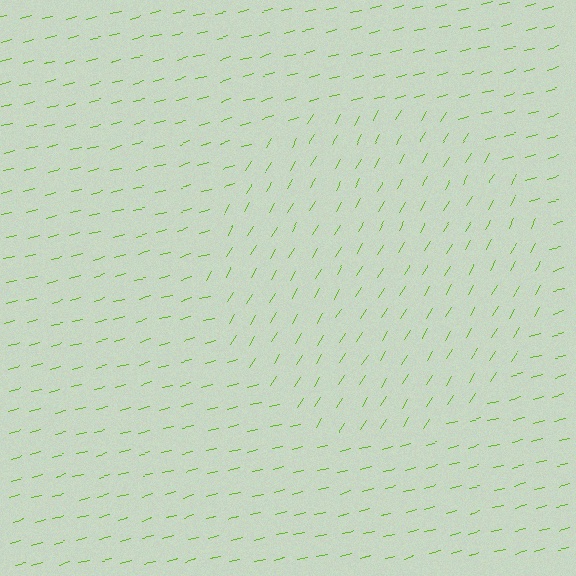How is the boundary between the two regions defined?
The boundary is defined purely by a change in line orientation (approximately 45 degrees difference). All lines are the same color and thickness.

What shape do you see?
I see a circle.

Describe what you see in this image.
The image is filled with small lime line segments. A circle region in the image has lines oriented differently from the surrounding lines, creating a visible texture boundary.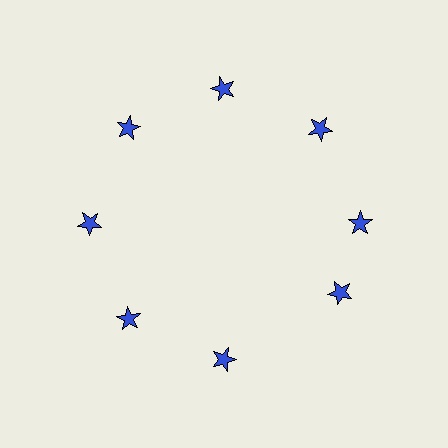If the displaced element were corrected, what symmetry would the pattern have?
It would have 8-fold rotational symmetry — the pattern would map onto itself every 45 degrees.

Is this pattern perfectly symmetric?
No. The 8 blue stars are arranged in a ring, but one element near the 4 o'clock position is rotated out of alignment along the ring, breaking the 8-fold rotational symmetry.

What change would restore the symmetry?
The symmetry would be restored by rotating it back into even spacing with its neighbors so that all 8 stars sit at equal angles and equal distance from the center.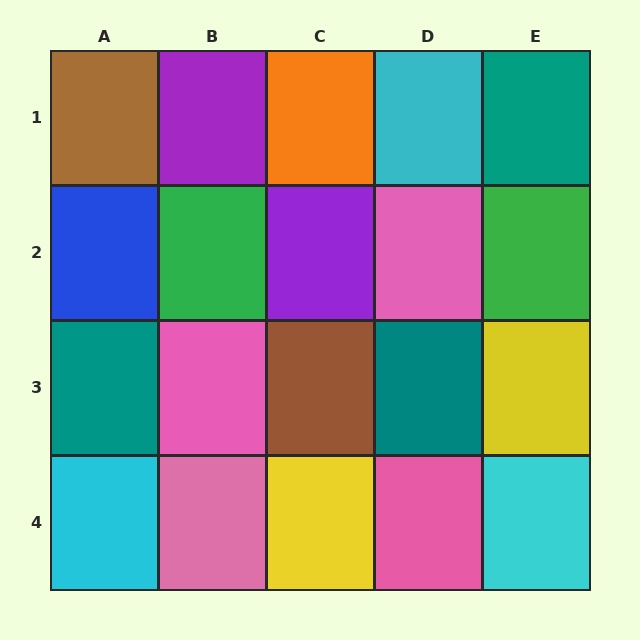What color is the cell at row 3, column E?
Yellow.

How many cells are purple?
2 cells are purple.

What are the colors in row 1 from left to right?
Brown, purple, orange, cyan, teal.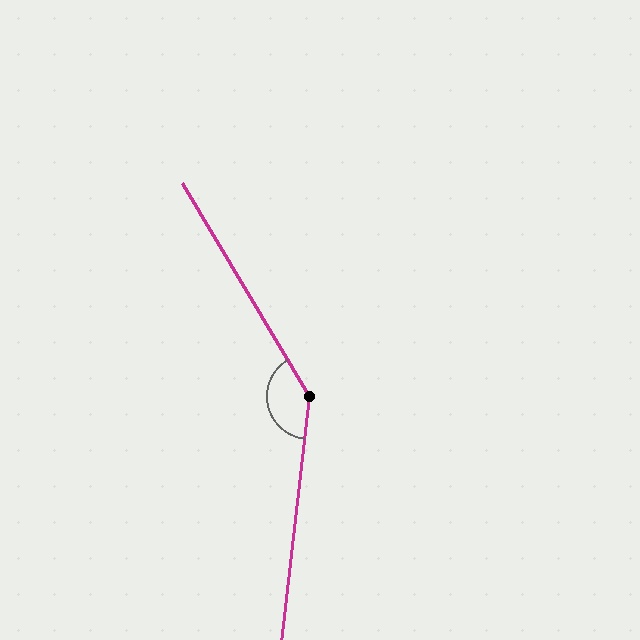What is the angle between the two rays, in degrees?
Approximately 143 degrees.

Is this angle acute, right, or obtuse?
It is obtuse.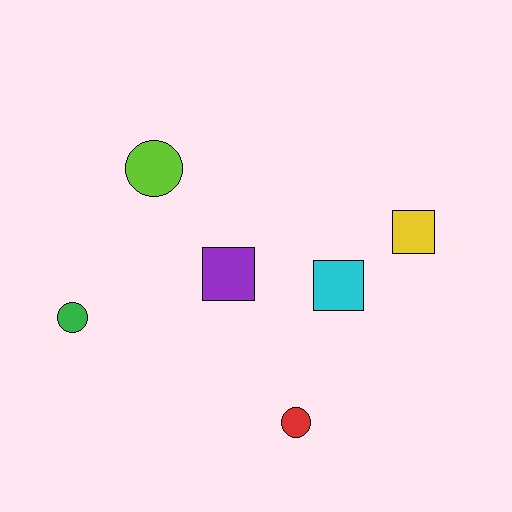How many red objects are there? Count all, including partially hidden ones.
There is 1 red object.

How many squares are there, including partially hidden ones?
There are 3 squares.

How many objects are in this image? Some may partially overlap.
There are 6 objects.